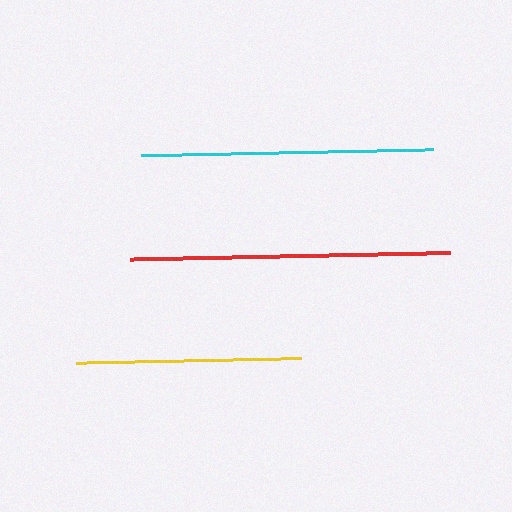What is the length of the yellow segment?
The yellow segment is approximately 225 pixels long.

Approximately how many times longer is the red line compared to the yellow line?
The red line is approximately 1.4 times the length of the yellow line.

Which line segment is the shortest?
The yellow line is the shortest at approximately 225 pixels.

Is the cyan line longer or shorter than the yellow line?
The cyan line is longer than the yellow line.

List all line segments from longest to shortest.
From longest to shortest: red, cyan, yellow.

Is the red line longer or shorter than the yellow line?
The red line is longer than the yellow line.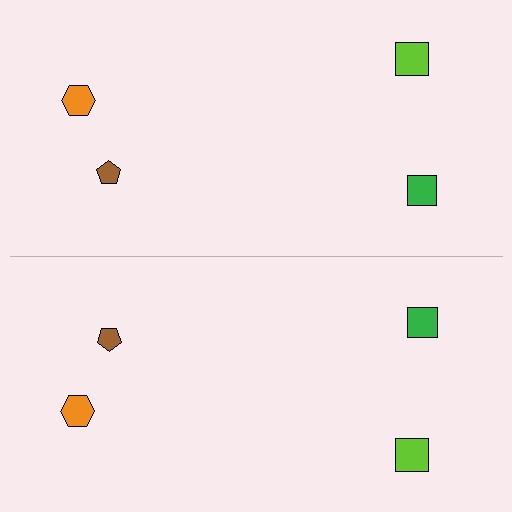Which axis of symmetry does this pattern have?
The pattern has a horizontal axis of symmetry running through the center of the image.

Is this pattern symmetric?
Yes, this pattern has bilateral (reflection) symmetry.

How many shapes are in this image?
There are 8 shapes in this image.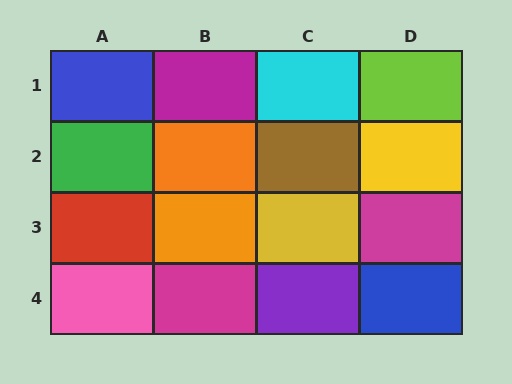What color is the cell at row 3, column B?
Orange.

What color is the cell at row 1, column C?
Cyan.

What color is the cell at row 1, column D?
Lime.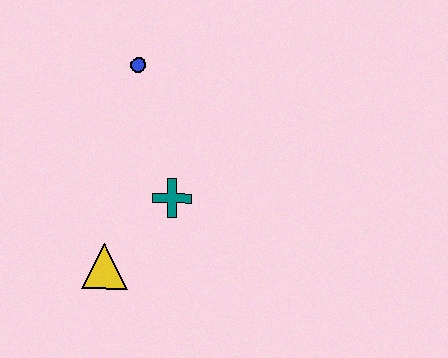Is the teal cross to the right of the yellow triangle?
Yes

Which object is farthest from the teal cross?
The blue circle is farthest from the teal cross.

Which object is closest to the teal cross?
The yellow triangle is closest to the teal cross.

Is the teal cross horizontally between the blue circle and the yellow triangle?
No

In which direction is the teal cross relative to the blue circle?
The teal cross is below the blue circle.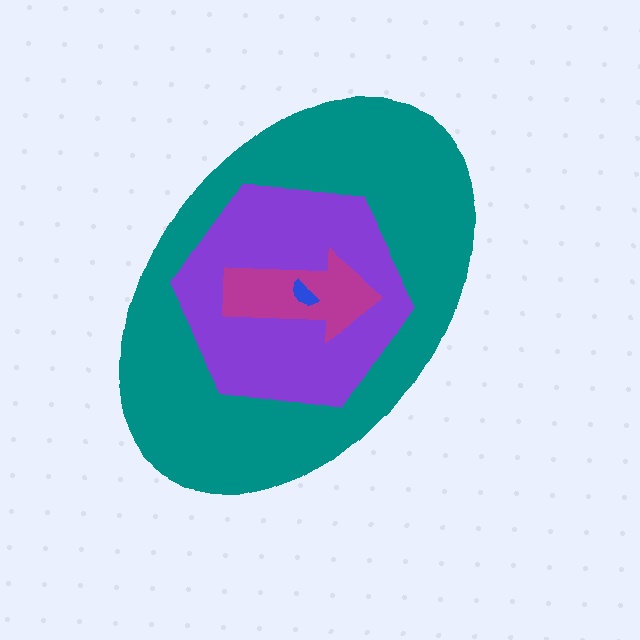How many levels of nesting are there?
4.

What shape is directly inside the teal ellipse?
The purple hexagon.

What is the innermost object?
The blue semicircle.